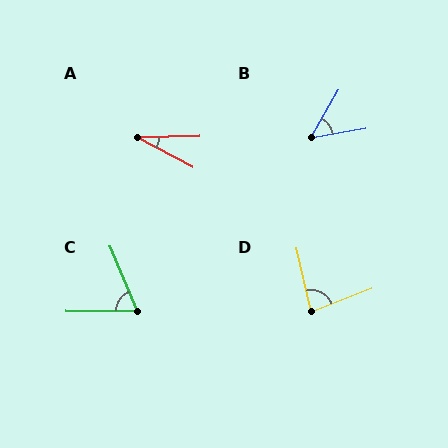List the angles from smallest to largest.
A (30°), B (50°), C (67°), D (81°).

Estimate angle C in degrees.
Approximately 67 degrees.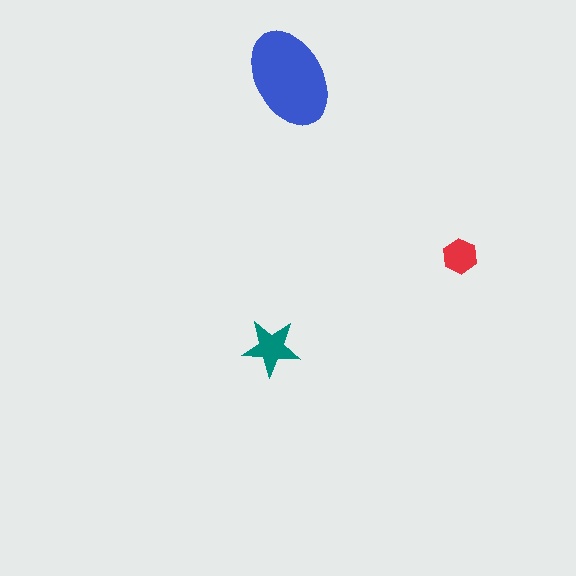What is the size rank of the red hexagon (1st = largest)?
3rd.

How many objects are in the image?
There are 3 objects in the image.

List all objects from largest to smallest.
The blue ellipse, the teal star, the red hexagon.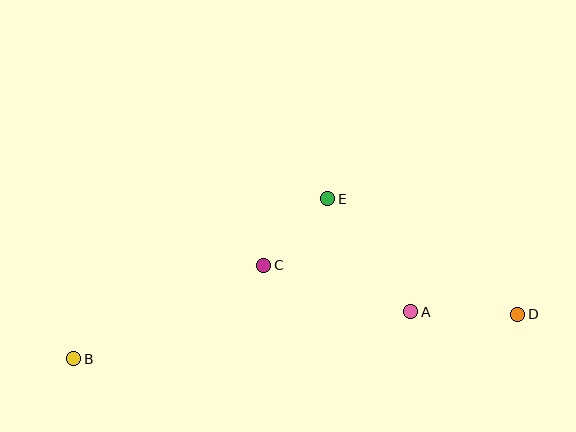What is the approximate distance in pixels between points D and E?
The distance between D and E is approximately 223 pixels.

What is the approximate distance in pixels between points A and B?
The distance between A and B is approximately 340 pixels.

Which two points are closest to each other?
Points C and E are closest to each other.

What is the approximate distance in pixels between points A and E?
The distance between A and E is approximately 140 pixels.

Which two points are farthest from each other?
Points B and D are farthest from each other.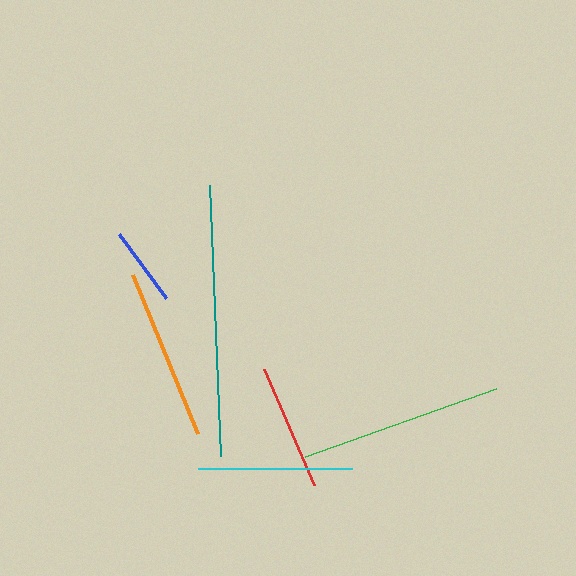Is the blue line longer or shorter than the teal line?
The teal line is longer than the blue line.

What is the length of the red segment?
The red segment is approximately 126 pixels long.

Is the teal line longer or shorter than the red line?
The teal line is longer than the red line.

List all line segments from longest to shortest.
From longest to shortest: teal, green, orange, cyan, red, blue.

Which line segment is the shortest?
The blue line is the shortest at approximately 79 pixels.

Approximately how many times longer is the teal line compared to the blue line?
The teal line is approximately 3.4 times the length of the blue line.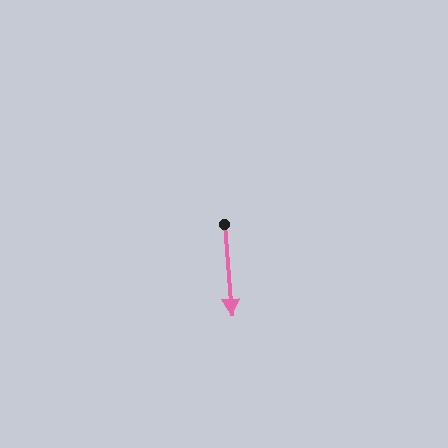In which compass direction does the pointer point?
South.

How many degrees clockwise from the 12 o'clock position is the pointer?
Approximately 175 degrees.